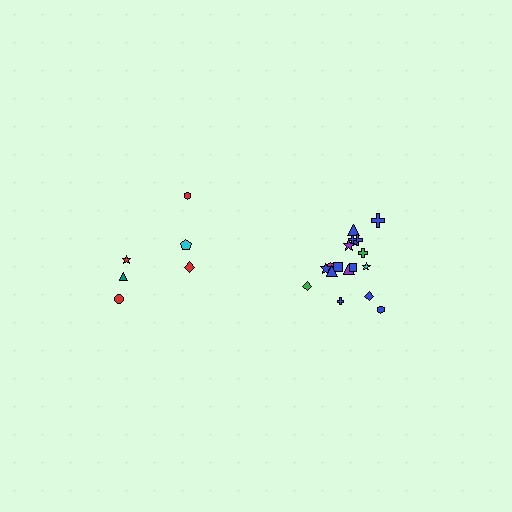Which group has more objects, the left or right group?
The right group.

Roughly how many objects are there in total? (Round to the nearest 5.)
Roughly 25 objects in total.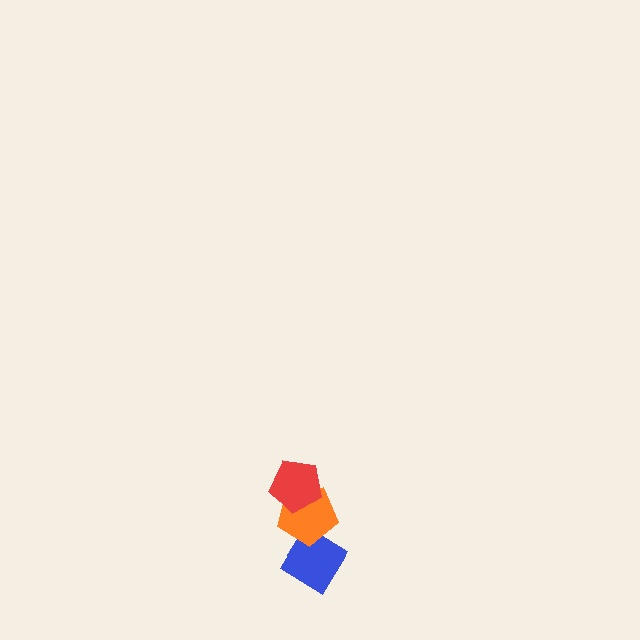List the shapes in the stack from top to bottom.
From top to bottom: the red pentagon, the orange pentagon, the blue diamond.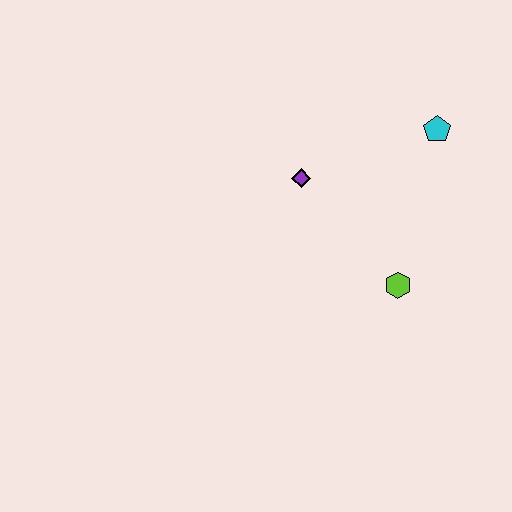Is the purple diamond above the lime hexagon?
Yes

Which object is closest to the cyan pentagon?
The purple diamond is closest to the cyan pentagon.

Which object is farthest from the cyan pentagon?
The lime hexagon is farthest from the cyan pentagon.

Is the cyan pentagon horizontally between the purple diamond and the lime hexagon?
No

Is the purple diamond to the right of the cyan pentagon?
No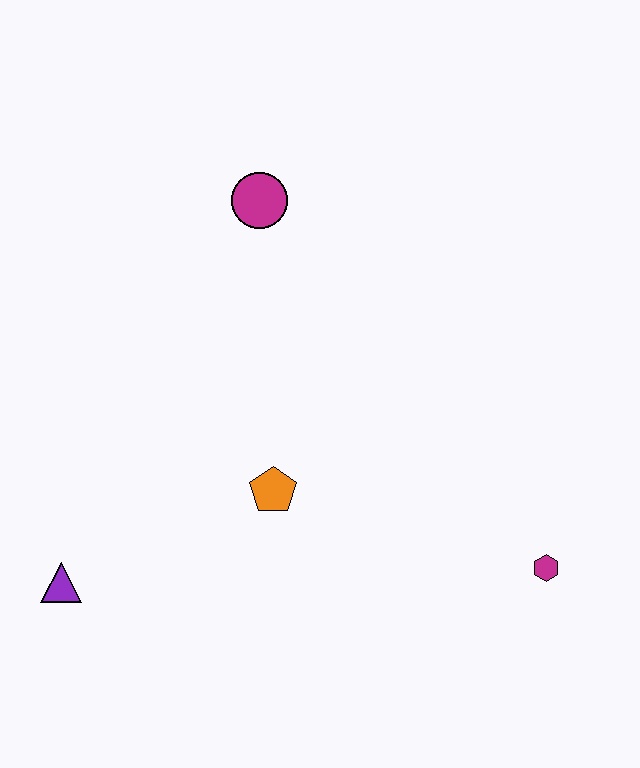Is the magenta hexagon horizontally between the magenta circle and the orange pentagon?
No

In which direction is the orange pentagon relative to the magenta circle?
The orange pentagon is below the magenta circle.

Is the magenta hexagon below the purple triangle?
No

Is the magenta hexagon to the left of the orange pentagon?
No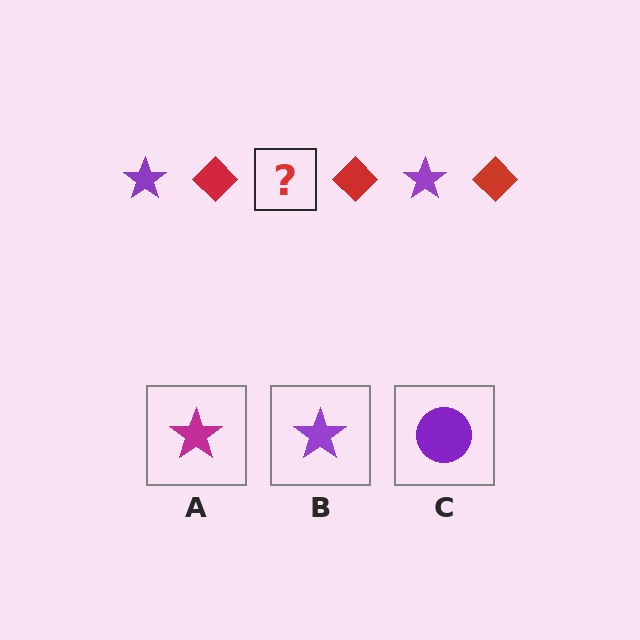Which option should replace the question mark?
Option B.